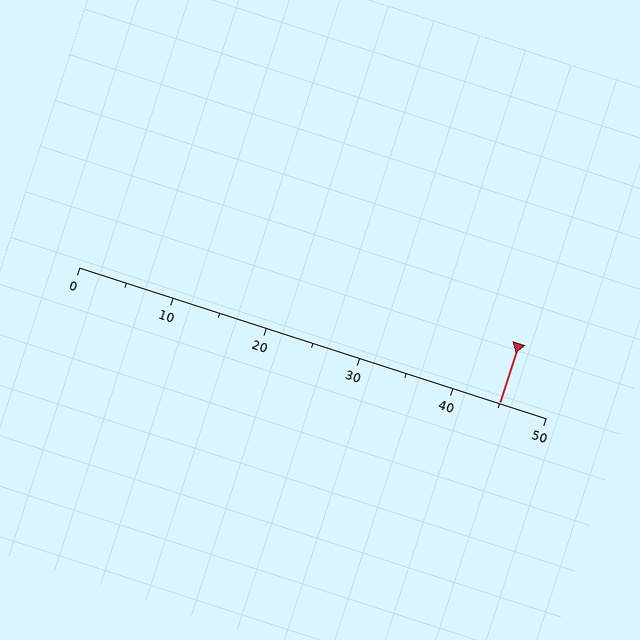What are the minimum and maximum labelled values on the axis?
The axis runs from 0 to 50.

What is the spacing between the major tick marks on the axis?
The major ticks are spaced 10 apart.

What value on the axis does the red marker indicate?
The marker indicates approximately 45.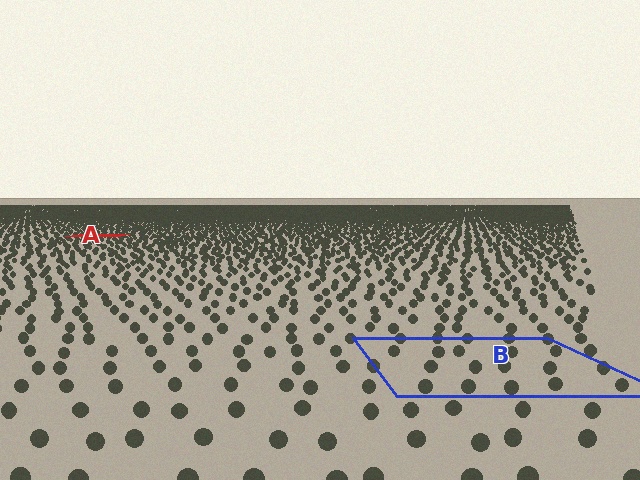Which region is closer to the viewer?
Region B is closer. The texture elements there are larger and more spread out.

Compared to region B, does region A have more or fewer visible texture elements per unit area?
Region A has more texture elements per unit area — they are packed more densely because it is farther away.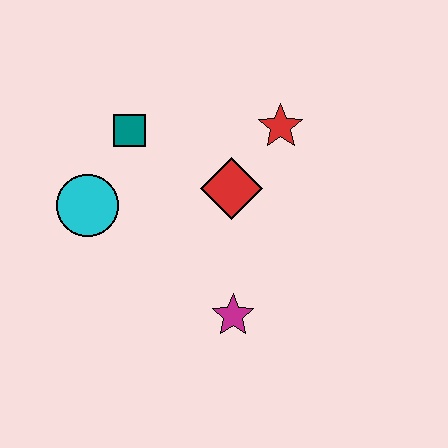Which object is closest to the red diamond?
The red star is closest to the red diamond.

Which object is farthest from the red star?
The cyan circle is farthest from the red star.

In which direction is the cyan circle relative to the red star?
The cyan circle is to the left of the red star.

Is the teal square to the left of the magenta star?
Yes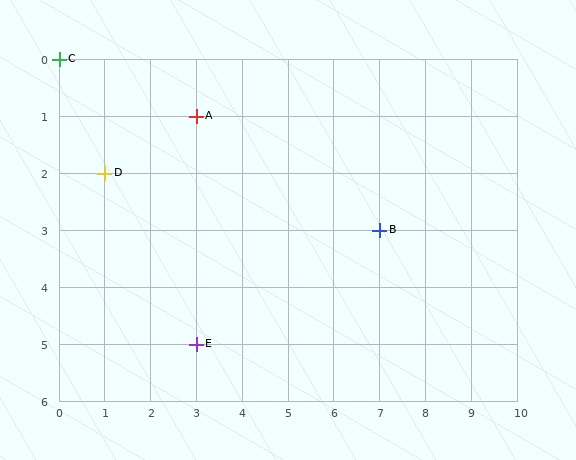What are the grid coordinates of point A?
Point A is at grid coordinates (3, 1).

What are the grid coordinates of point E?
Point E is at grid coordinates (3, 5).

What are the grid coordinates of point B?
Point B is at grid coordinates (7, 3).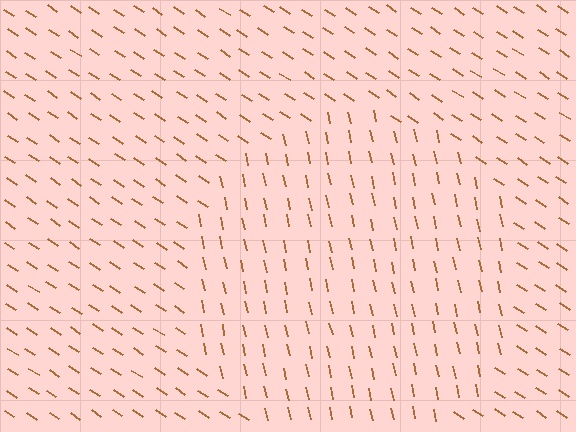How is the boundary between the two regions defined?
The boundary is defined purely by a change in line orientation (approximately 45 degrees difference). All lines are the same color and thickness.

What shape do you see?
I see a circle.